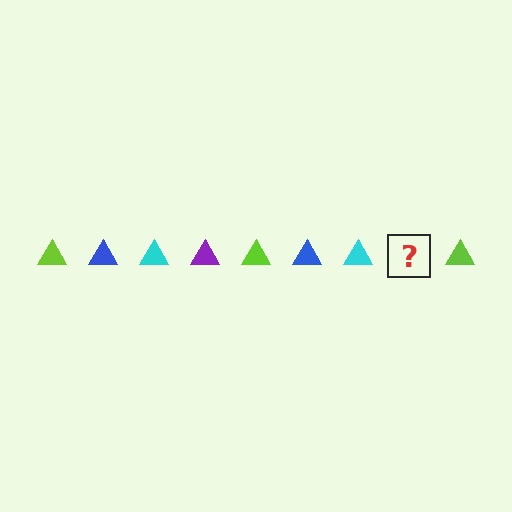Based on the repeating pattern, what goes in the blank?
The blank should be a purple triangle.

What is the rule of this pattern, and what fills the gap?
The rule is that the pattern cycles through lime, blue, cyan, purple triangles. The gap should be filled with a purple triangle.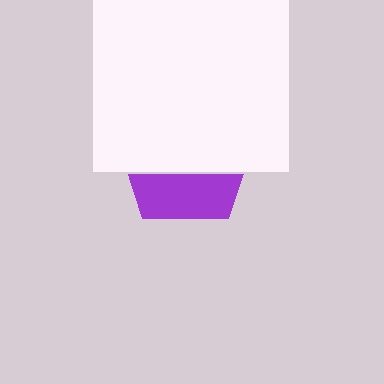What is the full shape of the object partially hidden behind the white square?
The partially hidden object is a purple pentagon.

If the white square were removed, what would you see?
You would see the complete purple pentagon.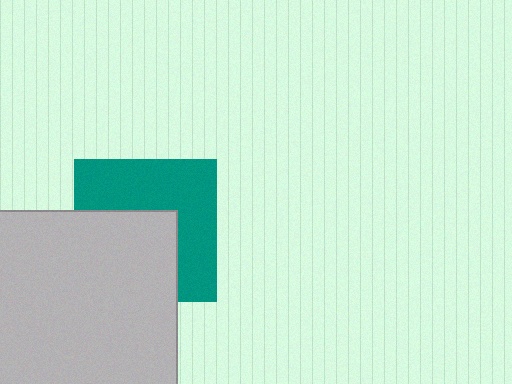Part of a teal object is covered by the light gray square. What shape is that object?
It is a square.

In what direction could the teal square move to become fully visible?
The teal square could move toward the upper-right. That would shift it out from behind the light gray square entirely.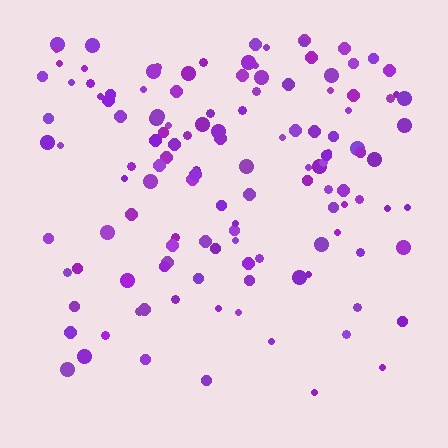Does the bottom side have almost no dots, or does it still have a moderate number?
Still a moderate number, just noticeably fewer than the top.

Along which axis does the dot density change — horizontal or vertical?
Vertical.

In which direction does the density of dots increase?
From bottom to top, with the top side densest.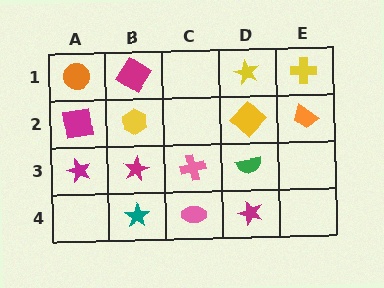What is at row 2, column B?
A yellow hexagon.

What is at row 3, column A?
A magenta star.